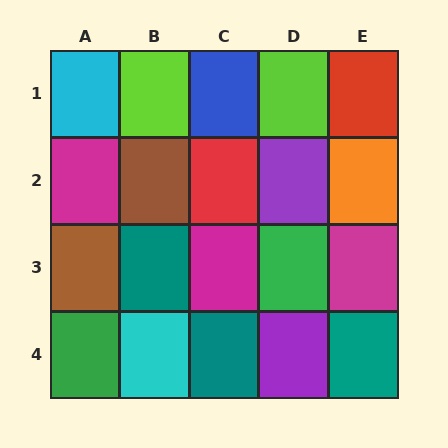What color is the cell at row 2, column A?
Magenta.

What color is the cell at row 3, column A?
Brown.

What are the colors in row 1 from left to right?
Cyan, lime, blue, lime, red.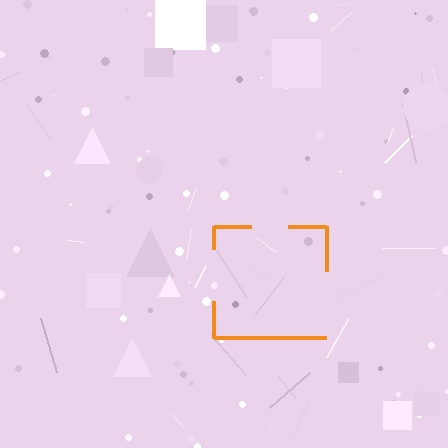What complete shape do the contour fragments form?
The contour fragments form a square.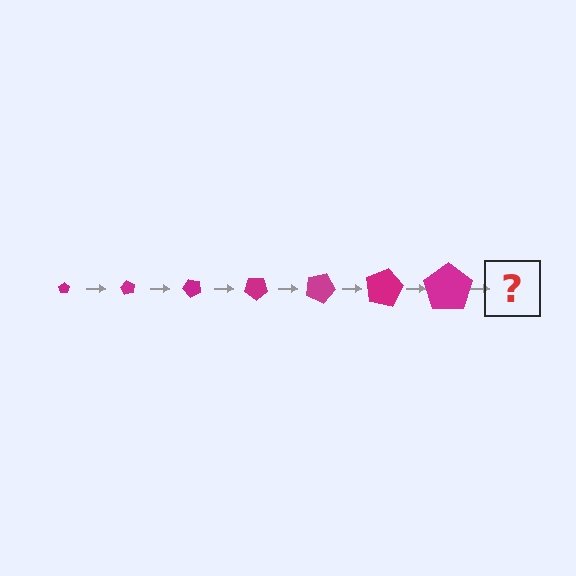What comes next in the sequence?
The next element should be a pentagon, larger than the previous one and rotated 420 degrees from the start.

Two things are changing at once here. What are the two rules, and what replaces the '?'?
The two rules are that the pentagon grows larger each step and it rotates 60 degrees each step. The '?' should be a pentagon, larger than the previous one and rotated 420 degrees from the start.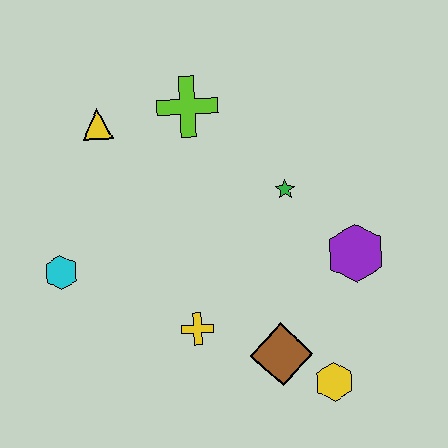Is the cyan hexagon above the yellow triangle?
No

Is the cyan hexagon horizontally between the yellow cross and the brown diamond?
No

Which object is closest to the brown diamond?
The yellow hexagon is closest to the brown diamond.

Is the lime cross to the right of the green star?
No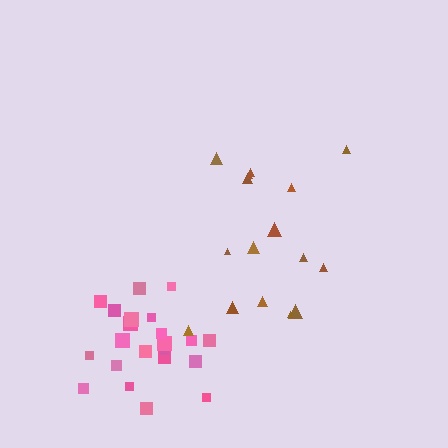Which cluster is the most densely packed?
Pink.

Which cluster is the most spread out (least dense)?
Brown.